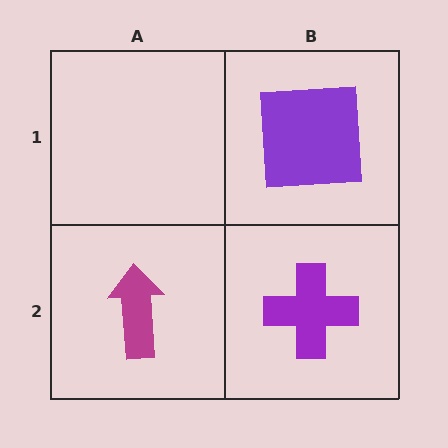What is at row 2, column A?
A magenta arrow.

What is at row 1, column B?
A purple square.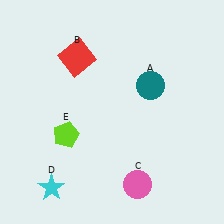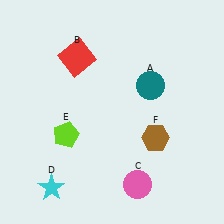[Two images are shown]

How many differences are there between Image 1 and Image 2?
There is 1 difference between the two images.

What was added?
A brown hexagon (F) was added in Image 2.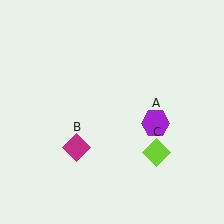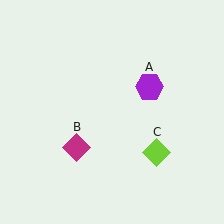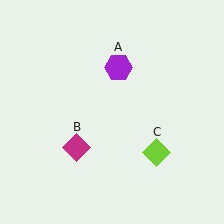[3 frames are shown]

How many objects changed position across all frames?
1 object changed position: purple hexagon (object A).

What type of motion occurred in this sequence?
The purple hexagon (object A) rotated counterclockwise around the center of the scene.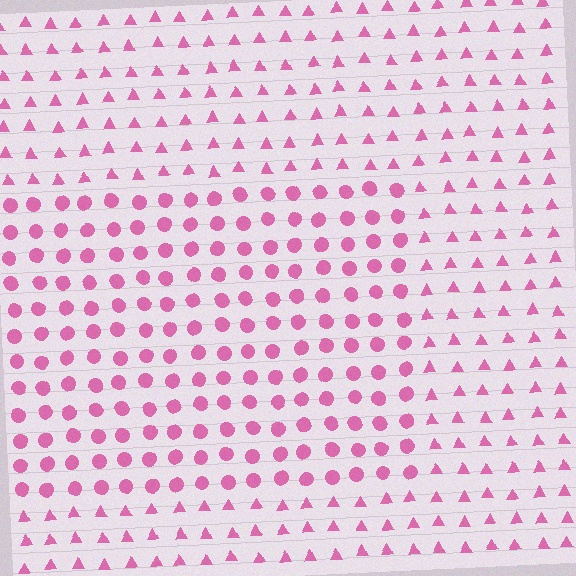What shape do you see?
I see a rectangle.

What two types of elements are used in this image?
The image uses circles inside the rectangle region and triangles outside it.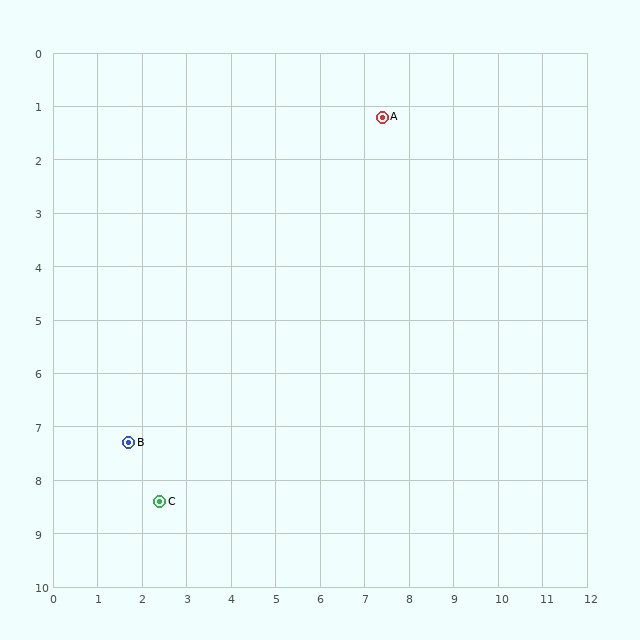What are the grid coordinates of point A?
Point A is at approximately (7.4, 1.2).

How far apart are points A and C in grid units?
Points A and C are about 8.8 grid units apart.